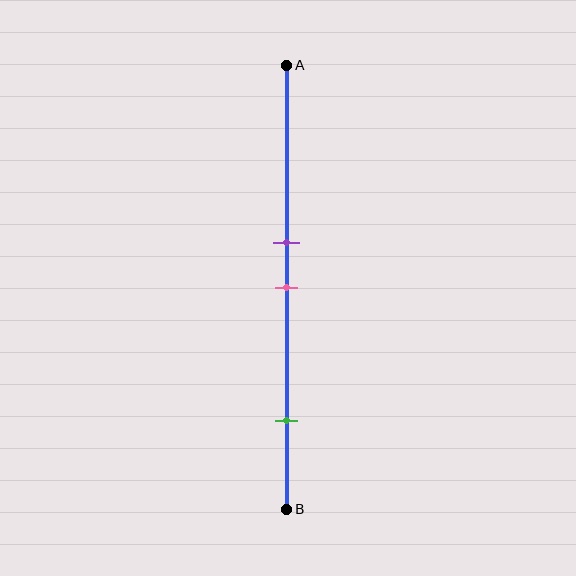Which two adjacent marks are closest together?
The purple and pink marks are the closest adjacent pair.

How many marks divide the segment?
There are 3 marks dividing the segment.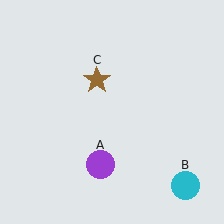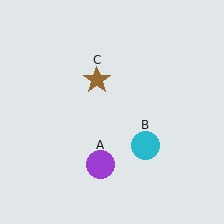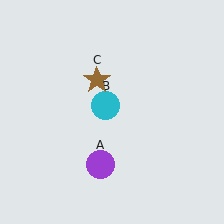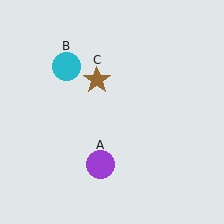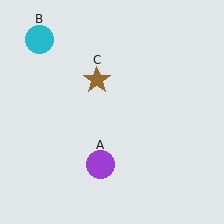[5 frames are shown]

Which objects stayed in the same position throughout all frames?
Purple circle (object A) and brown star (object C) remained stationary.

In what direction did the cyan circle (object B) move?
The cyan circle (object B) moved up and to the left.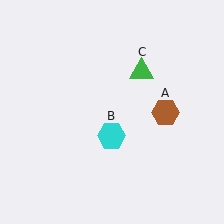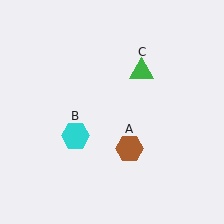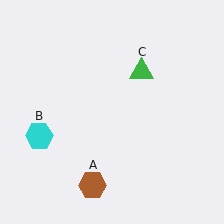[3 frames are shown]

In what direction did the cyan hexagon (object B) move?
The cyan hexagon (object B) moved left.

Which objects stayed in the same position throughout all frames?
Green triangle (object C) remained stationary.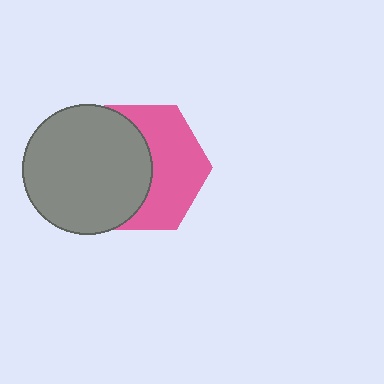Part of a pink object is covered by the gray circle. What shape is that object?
It is a hexagon.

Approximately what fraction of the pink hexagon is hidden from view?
Roughly 50% of the pink hexagon is hidden behind the gray circle.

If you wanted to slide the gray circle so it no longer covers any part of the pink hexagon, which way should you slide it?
Slide it left — that is the most direct way to separate the two shapes.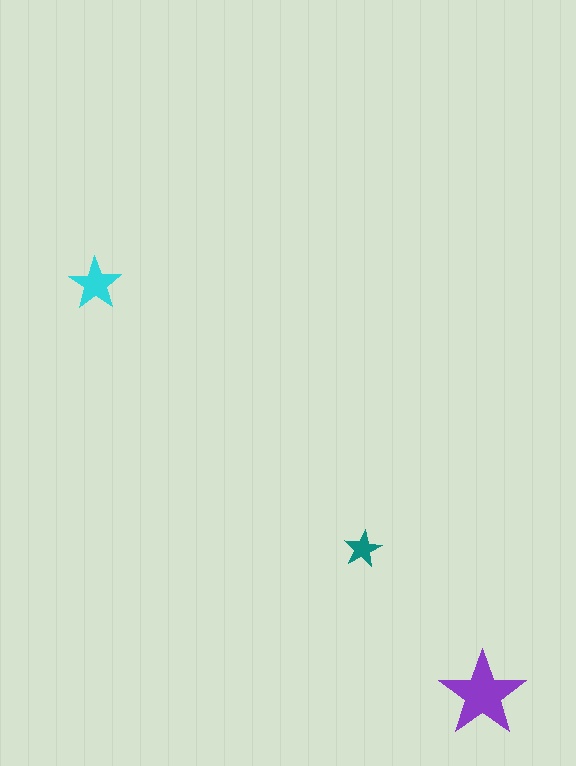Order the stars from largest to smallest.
the purple one, the cyan one, the teal one.